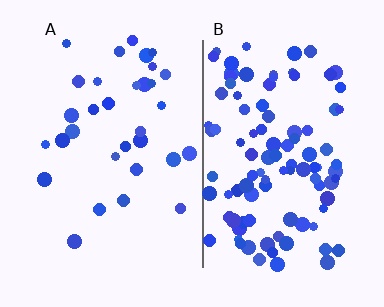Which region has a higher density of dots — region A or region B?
B (the right).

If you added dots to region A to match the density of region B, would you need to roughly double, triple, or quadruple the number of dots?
Approximately triple.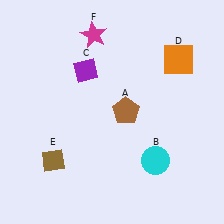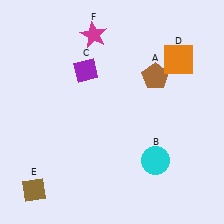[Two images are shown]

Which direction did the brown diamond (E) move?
The brown diamond (E) moved down.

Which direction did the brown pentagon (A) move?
The brown pentagon (A) moved up.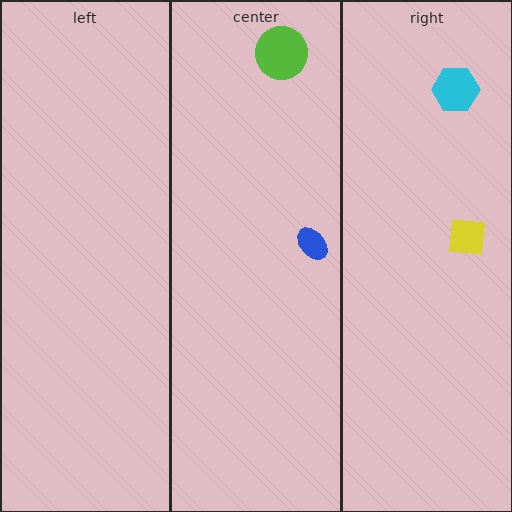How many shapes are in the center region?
2.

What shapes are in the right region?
The cyan hexagon, the yellow square.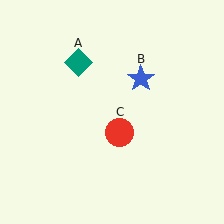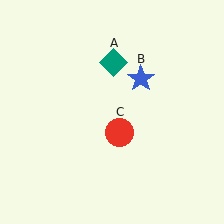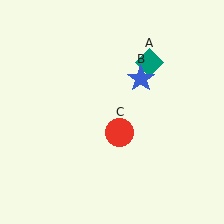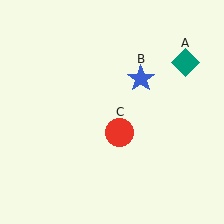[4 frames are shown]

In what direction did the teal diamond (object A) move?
The teal diamond (object A) moved right.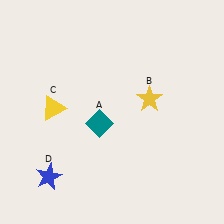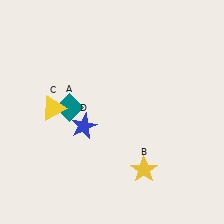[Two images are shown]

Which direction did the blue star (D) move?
The blue star (D) moved up.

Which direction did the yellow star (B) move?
The yellow star (B) moved down.